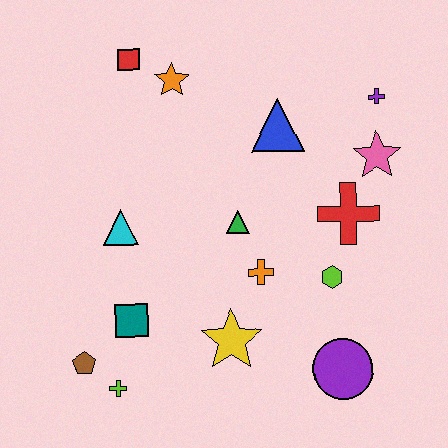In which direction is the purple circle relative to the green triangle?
The purple circle is below the green triangle.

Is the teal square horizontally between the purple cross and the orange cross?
No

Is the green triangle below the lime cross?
No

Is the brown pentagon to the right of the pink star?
No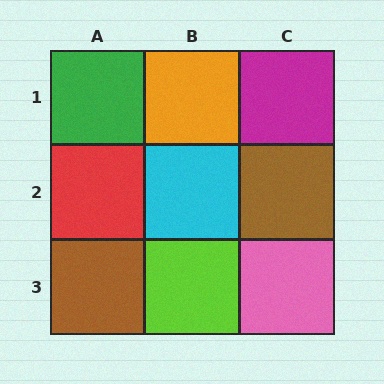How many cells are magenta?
1 cell is magenta.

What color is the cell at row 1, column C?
Magenta.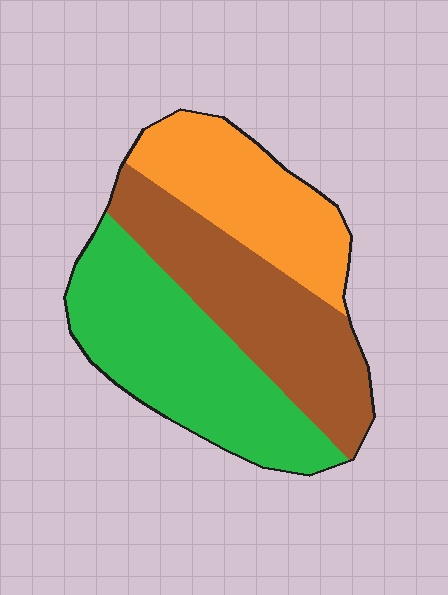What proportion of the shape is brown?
Brown takes up about one third (1/3) of the shape.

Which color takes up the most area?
Green, at roughly 40%.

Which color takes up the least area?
Orange, at roughly 25%.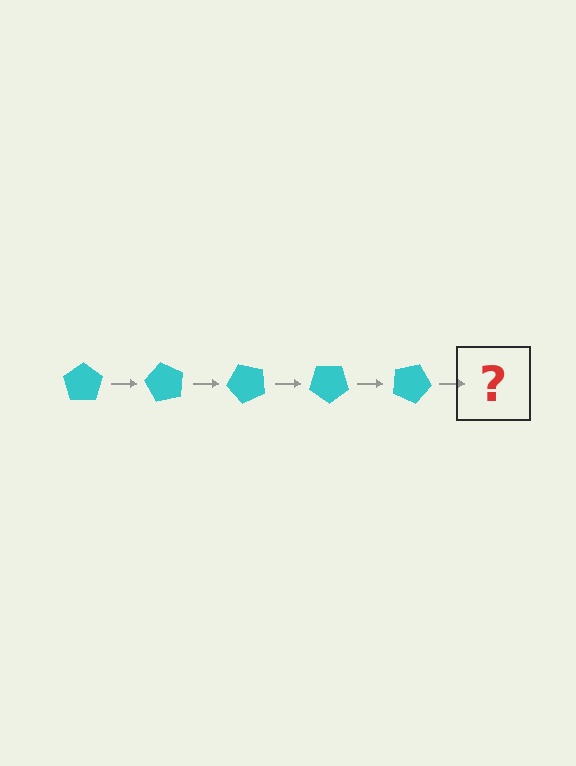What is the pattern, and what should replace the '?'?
The pattern is that the pentagon rotates 60 degrees each step. The '?' should be a cyan pentagon rotated 300 degrees.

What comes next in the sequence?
The next element should be a cyan pentagon rotated 300 degrees.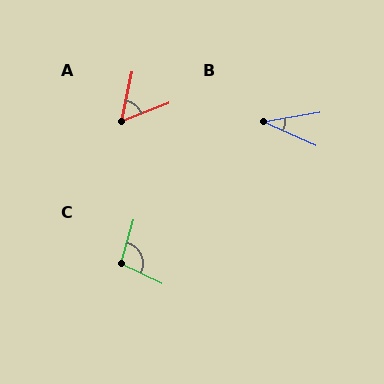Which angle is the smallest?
B, at approximately 34 degrees.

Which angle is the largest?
C, at approximately 99 degrees.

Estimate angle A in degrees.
Approximately 57 degrees.